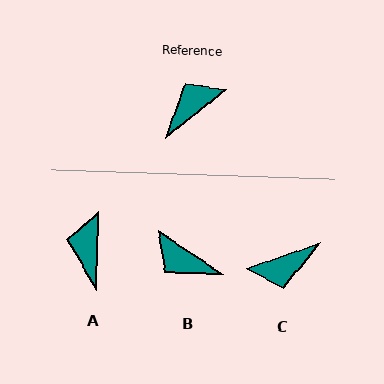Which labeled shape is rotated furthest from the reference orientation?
C, about 160 degrees away.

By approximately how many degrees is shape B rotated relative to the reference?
Approximately 108 degrees counter-clockwise.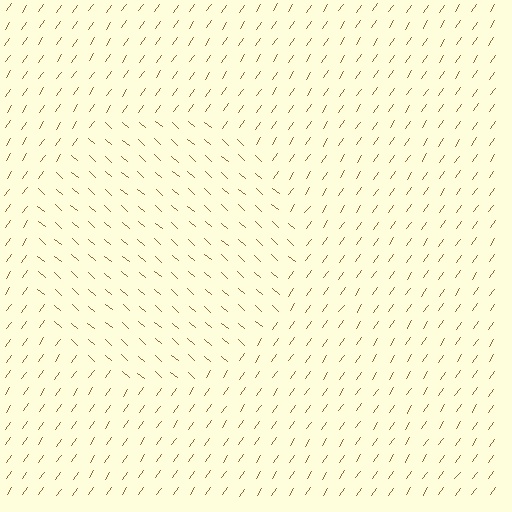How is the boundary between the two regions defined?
The boundary is defined purely by a change in line orientation (approximately 83 degrees difference). All lines are the same color and thickness.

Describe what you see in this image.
The image is filled with small brown line segments. A circle region in the image has lines oriented differently from the surrounding lines, creating a visible texture boundary.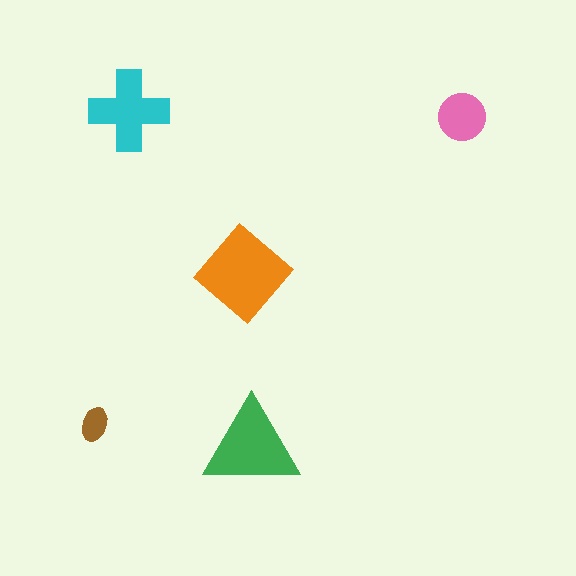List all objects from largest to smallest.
The orange diamond, the green triangle, the cyan cross, the pink circle, the brown ellipse.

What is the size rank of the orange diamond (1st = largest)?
1st.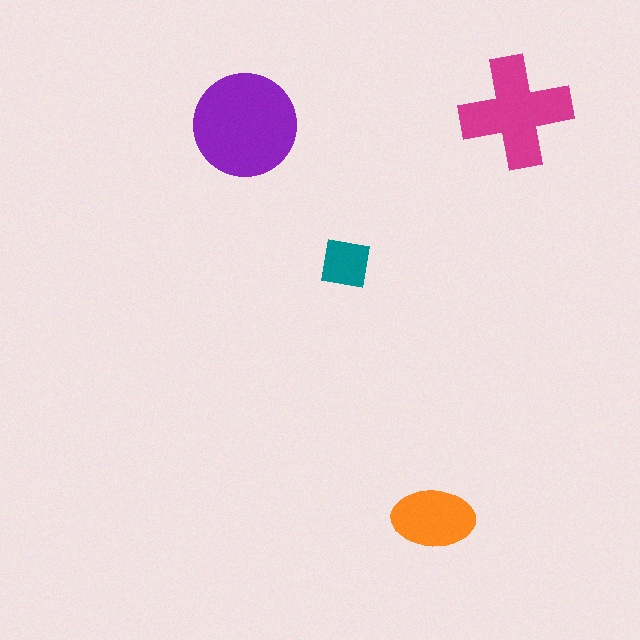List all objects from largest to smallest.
The purple circle, the magenta cross, the orange ellipse, the teal square.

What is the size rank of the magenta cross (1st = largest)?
2nd.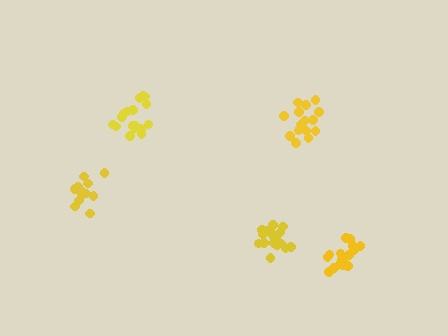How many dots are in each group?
Group 1: 16 dots, Group 2: 17 dots, Group 3: 17 dots, Group 4: 12 dots, Group 5: 17 dots (79 total).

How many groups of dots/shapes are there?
There are 5 groups.